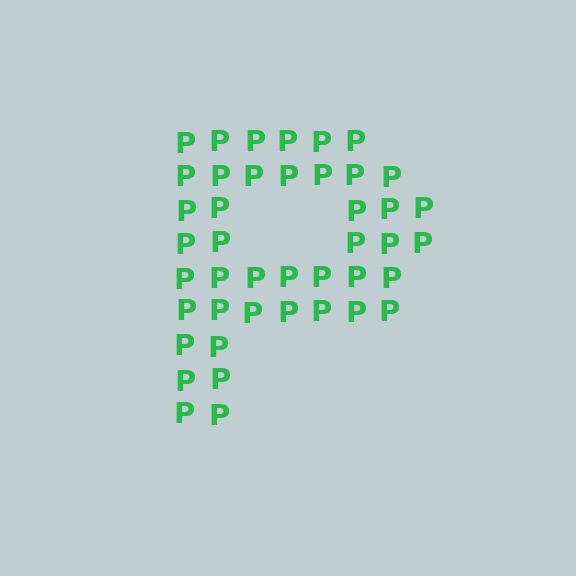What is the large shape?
The large shape is the letter P.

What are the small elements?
The small elements are letter P's.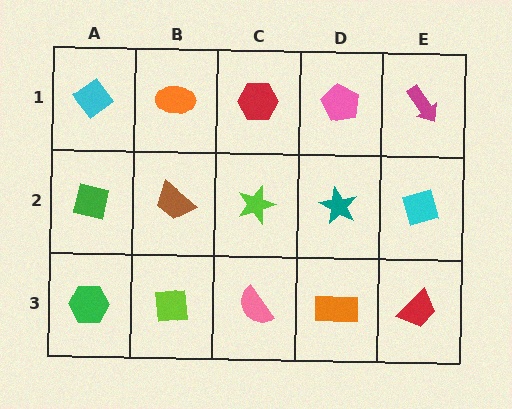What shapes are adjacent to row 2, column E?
A magenta arrow (row 1, column E), a red trapezoid (row 3, column E), a teal star (row 2, column D).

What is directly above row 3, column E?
A cyan diamond.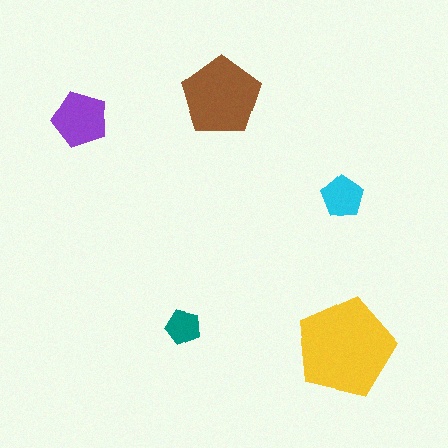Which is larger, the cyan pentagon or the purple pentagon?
The purple one.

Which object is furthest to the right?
The yellow pentagon is rightmost.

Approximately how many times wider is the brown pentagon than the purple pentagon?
About 1.5 times wider.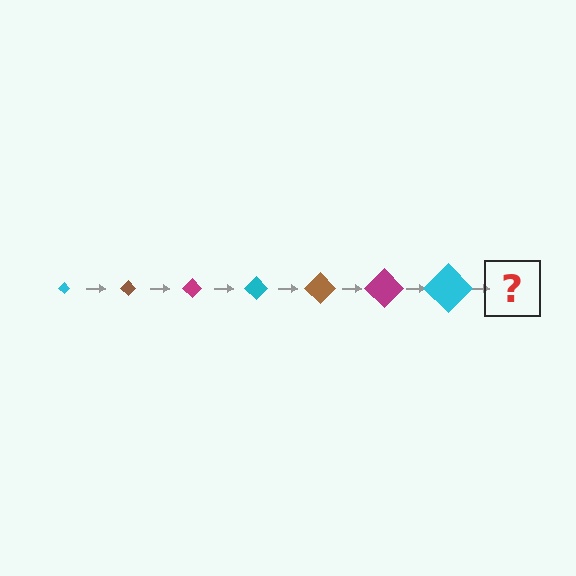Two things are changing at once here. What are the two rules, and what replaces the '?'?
The two rules are that the diamond grows larger each step and the color cycles through cyan, brown, and magenta. The '?' should be a brown diamond, larger than the previous one.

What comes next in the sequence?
The next element should be a brown diamond, larger than the previous one.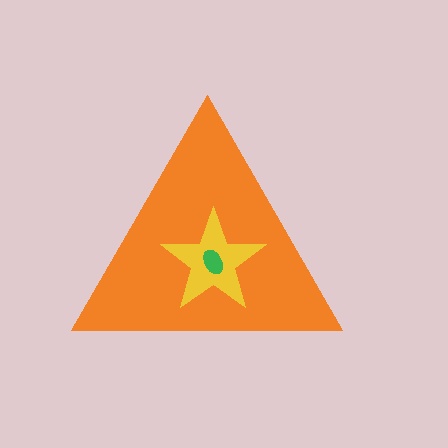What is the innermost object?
The green ellipse.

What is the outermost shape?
The orange triangle.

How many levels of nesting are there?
3.